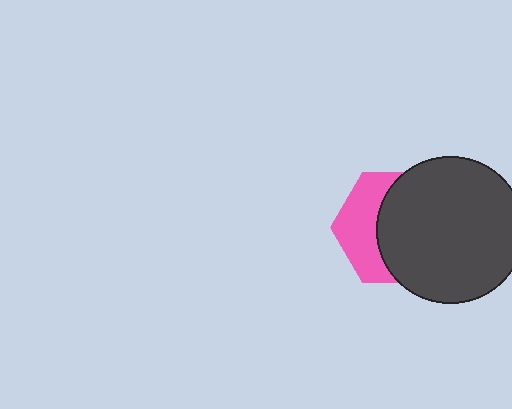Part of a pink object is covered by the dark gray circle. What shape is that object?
It is a hexagon.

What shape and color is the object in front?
The object in front is a dark gray circle.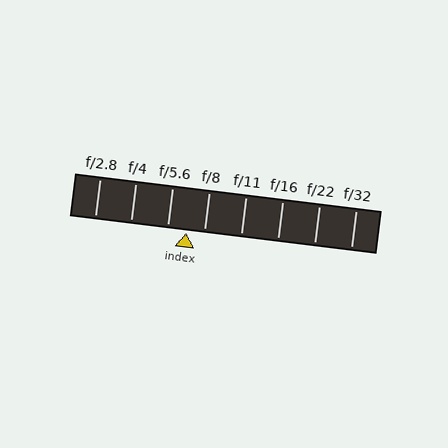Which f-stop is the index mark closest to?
The index mark is closest to f/5.6.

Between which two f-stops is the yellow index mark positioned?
The index mark is between f/5.6 and f/8.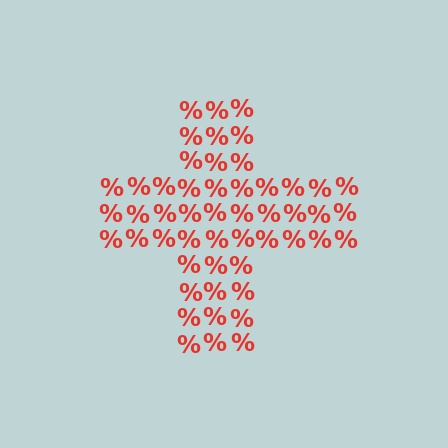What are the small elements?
The small elements are percent signs.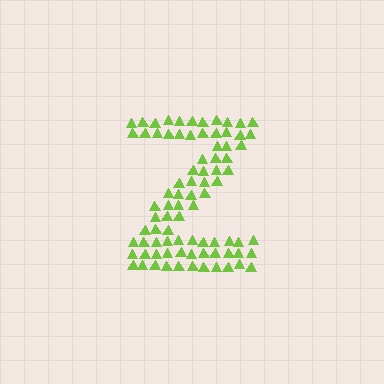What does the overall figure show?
The overall figure shows the letter Z.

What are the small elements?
The small elements are triangles.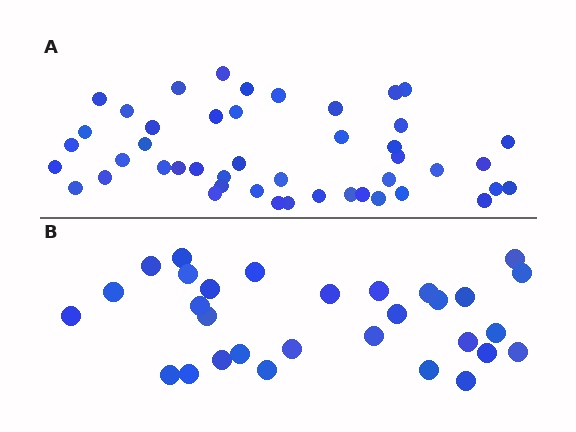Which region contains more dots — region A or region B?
Region A (the top region) has more dots.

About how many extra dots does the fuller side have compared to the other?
Region A has approximately 15 more dots than region B.